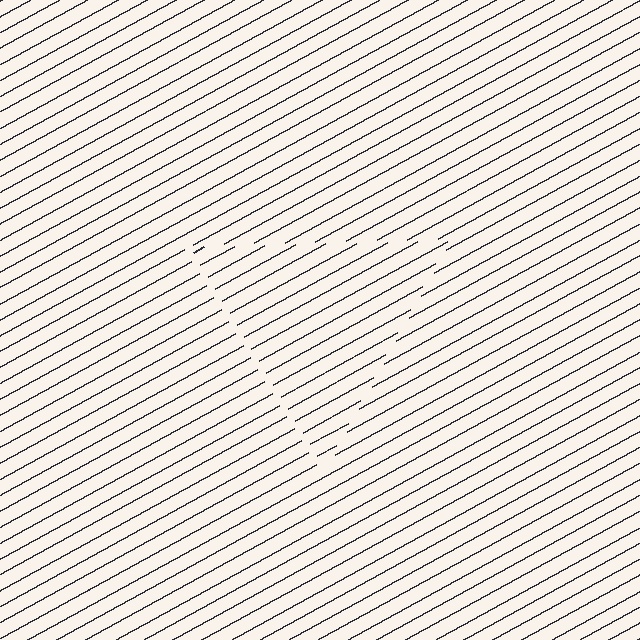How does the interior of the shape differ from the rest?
The interior of the shape contains the same grating, shifted by half a period — the contour is defined by the phase discontinuity where line-ends from the inner and outer gratings abut.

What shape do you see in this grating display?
An illusory triangle. The interior of the shape contains the same grating, shifted by half a period — the contour is defined by the phase discontinuity where line-ends from the inner and outer gratings abut.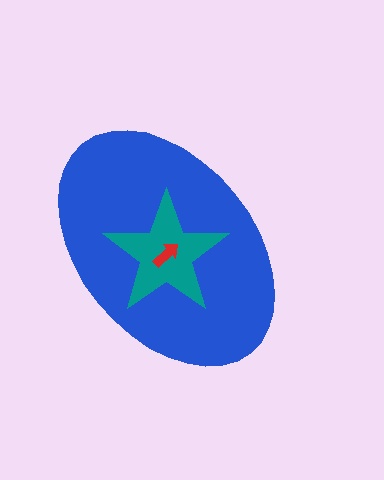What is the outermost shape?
The blue ellipse.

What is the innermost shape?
The red arrow.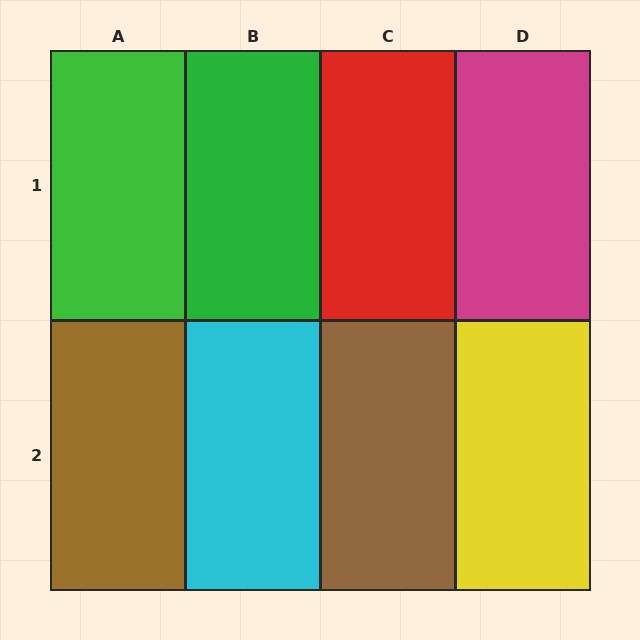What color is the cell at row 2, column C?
Brown.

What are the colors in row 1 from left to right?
Green, green, red, magenta.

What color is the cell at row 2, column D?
Yellow.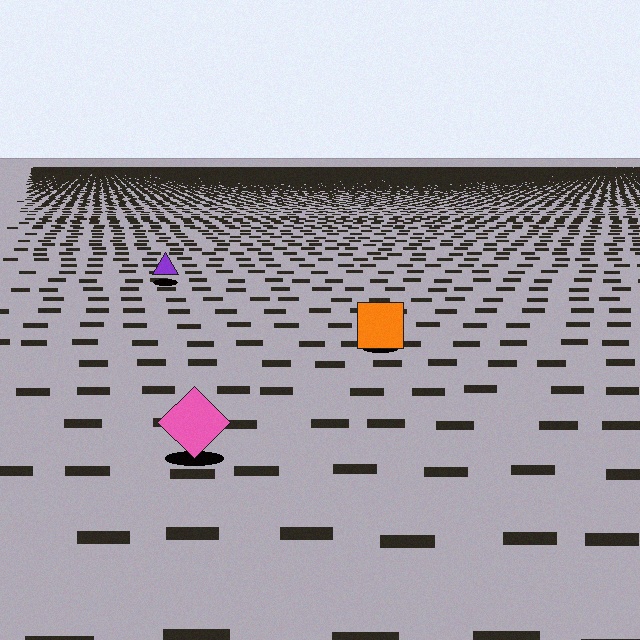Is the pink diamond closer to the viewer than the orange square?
Yes. The pink diamond is closer — you can tell from the texture gradient: the ground texture is coarser near it.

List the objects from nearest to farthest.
From nearest to farthest: the pink diamond, the orange square, the purple triangle.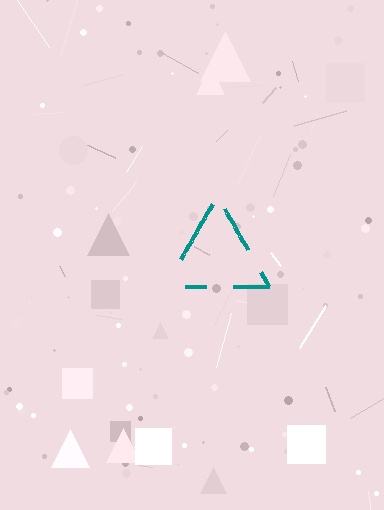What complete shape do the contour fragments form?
The contour fragments form a triangle.